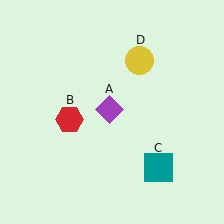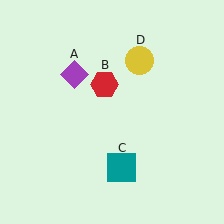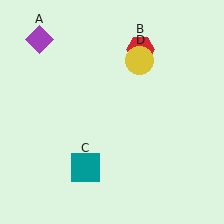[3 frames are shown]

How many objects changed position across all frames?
3 objects changed position: purple diamond (object A), red hexagon (object B), teal square (object C).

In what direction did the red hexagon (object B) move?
The red hexagon (object B) moved up and to the right.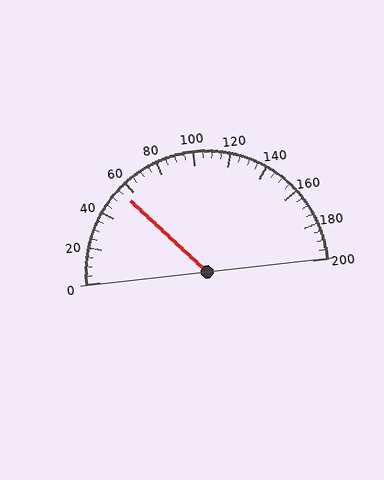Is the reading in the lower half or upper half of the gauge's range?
The reading is in the lower half of the range (0 to 200).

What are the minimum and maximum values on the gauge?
The gauge ranges from 0 to 200.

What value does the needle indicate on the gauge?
The needle indicates approximately 55.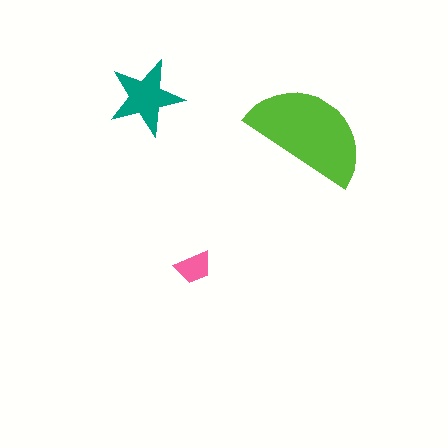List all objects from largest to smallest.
The lime semicircle, the teal star, the pink trapezoid.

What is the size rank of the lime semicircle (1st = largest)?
1st.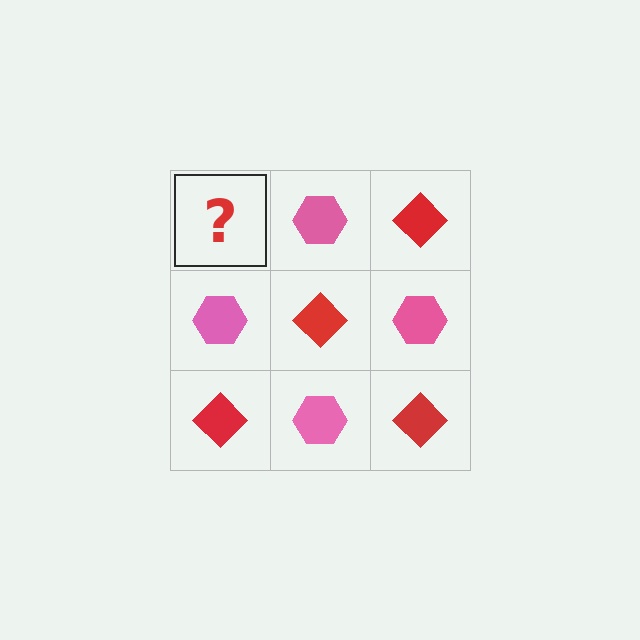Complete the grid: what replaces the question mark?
The question mark should be replaced with a red diamond.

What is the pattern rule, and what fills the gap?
The rule is that it alternates red diamond and pink hexagon in a checkerboard pattern. The gap should be filled with a red diamond.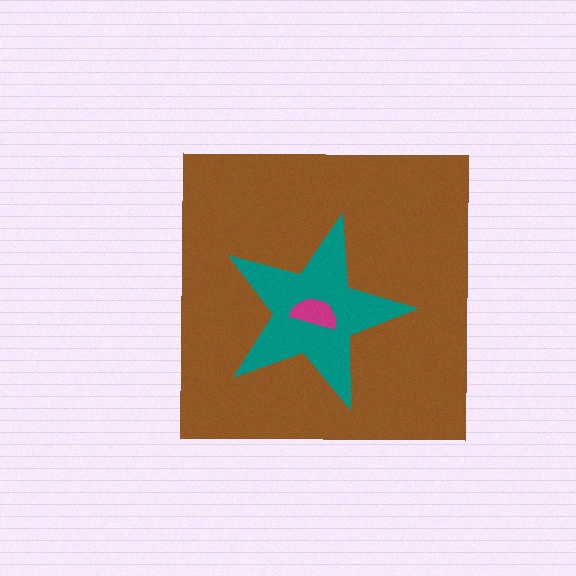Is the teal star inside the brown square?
Yes.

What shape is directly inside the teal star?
The magenta semicircle.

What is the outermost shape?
The brown square.